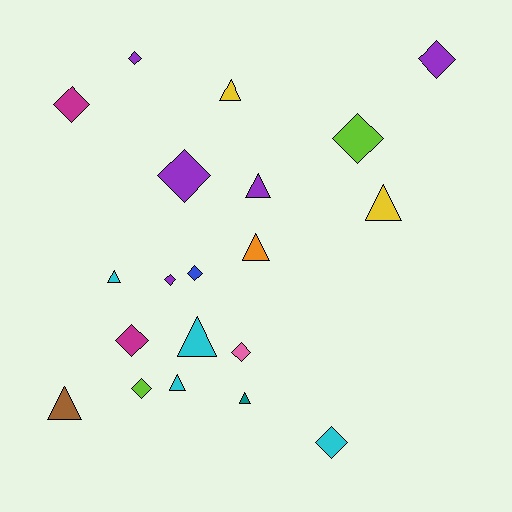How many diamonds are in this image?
There are 11 diamonds.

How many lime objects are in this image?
There are 2 lime objects.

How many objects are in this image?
There are 20 objects.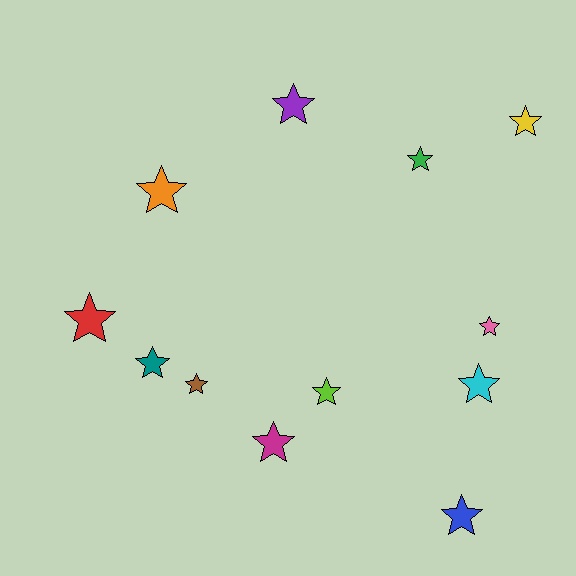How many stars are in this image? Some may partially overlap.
There are 12 stars.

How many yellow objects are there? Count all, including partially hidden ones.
There is 1 yellow object.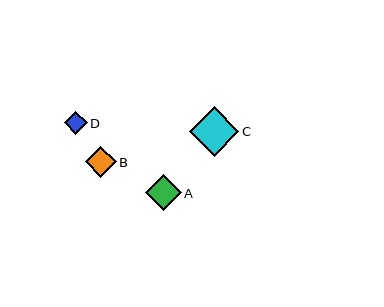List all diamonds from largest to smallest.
From largest to smallest: C, A, B, D.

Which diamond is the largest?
Diamond C is the largest with a size of approximately 50 pixels.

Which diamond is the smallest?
Diamond D is the smallest with a size of approximately 23 pixels.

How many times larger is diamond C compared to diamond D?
Diamond C is approximately 2.2 times the size of diamond D.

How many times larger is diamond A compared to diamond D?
Diamond A is approximately 1.6 times the size of diamond D.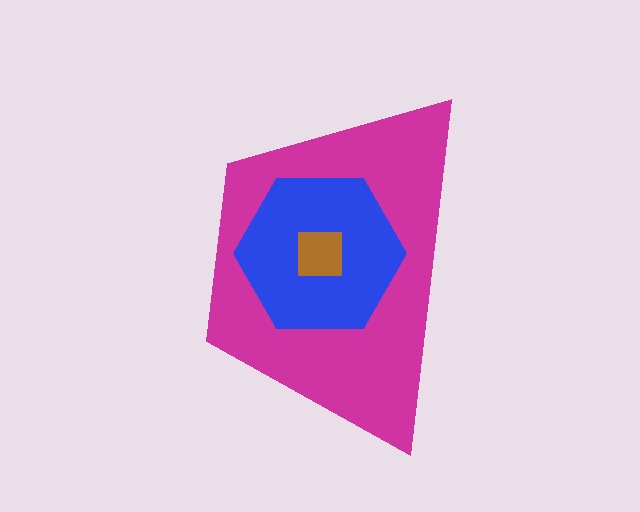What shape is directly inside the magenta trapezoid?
The blue hexagon.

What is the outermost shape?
The magenta trapezoid.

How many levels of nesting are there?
3.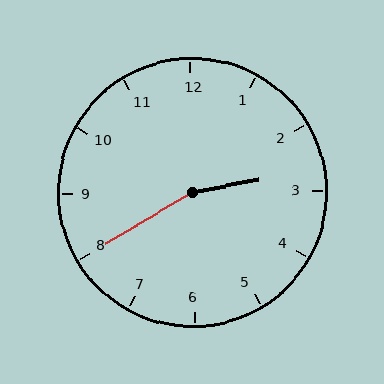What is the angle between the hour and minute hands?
Approximately 160 degrees.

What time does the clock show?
2:40.